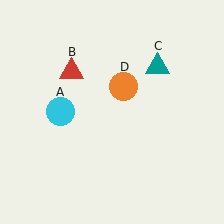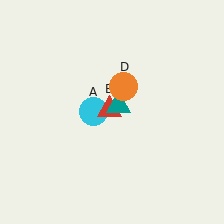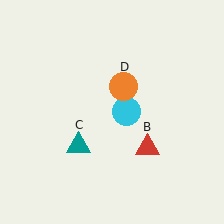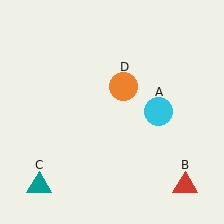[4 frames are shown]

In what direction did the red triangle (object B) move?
The red triangle (object B) moved down and to the right.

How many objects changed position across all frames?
3 objects changed position: cyan circle (object A), red triangle (object B), teal triangle (object C).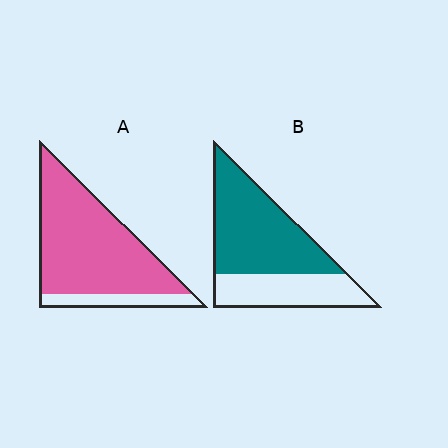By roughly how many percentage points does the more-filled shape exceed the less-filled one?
By roughly 20 percentage points (A over B).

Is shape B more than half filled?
Yes.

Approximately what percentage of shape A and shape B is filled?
A is approximately 85% and B is approximately 65%.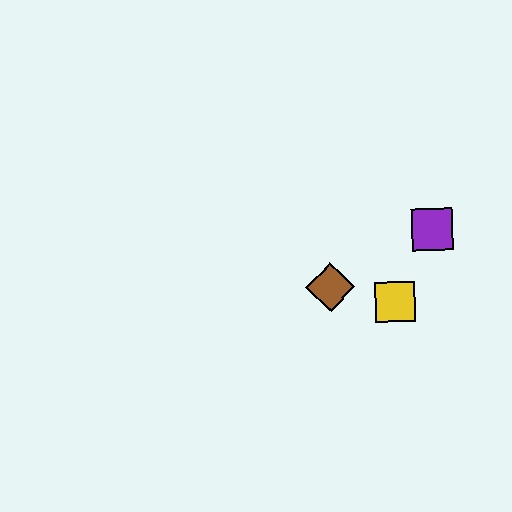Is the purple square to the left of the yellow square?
No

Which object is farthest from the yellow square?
The purple square is farthest from the yellow square.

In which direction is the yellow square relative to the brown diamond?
The yellow square is to the right of the brown diamond.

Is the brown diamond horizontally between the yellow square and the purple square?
No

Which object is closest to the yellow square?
The brown diamond is closest to the yellow square.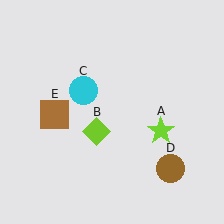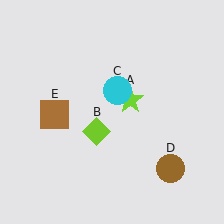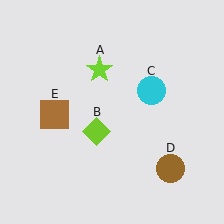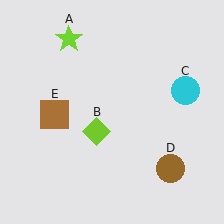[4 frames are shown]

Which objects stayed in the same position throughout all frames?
Lime diamond (object B) and brown circle (object D) and brown square (object E) remained stationary.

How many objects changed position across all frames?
2 objects changed position: lime star (object A), cyan circle (object C).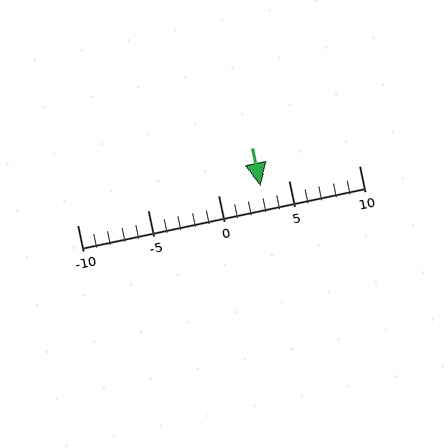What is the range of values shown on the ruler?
The ruler shows values from -10 to 10.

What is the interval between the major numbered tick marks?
The major tick marks are spaced 5 units apart.